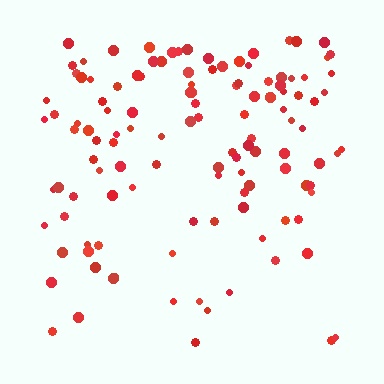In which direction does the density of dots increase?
From bottom to top, with the top side densest.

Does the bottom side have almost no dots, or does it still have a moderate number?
Still a moderate number, just noticeably fewer than the top.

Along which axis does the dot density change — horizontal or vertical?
Vertical.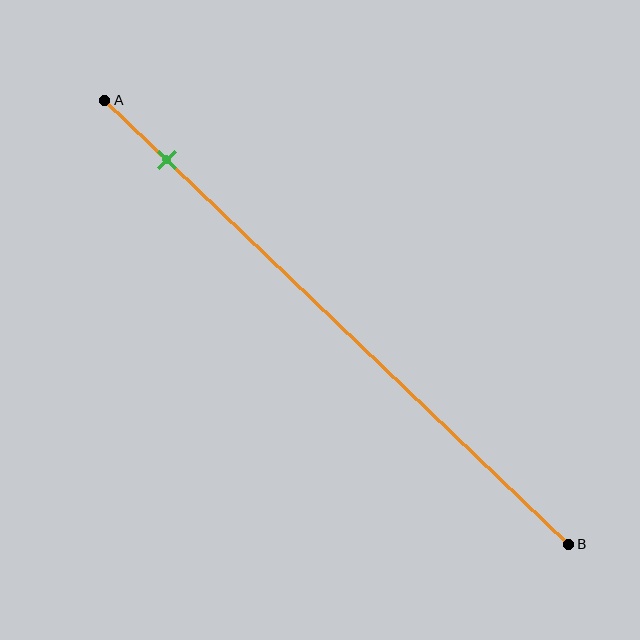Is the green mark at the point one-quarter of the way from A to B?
No, the mark is at about 15% from A, not at the 25% one-quarter point.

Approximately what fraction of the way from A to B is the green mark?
The green mark is approximately 15% of the way from A to B.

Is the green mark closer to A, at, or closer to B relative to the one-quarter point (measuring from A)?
The green mark is closer to point A than the one-quarter point of segment AB.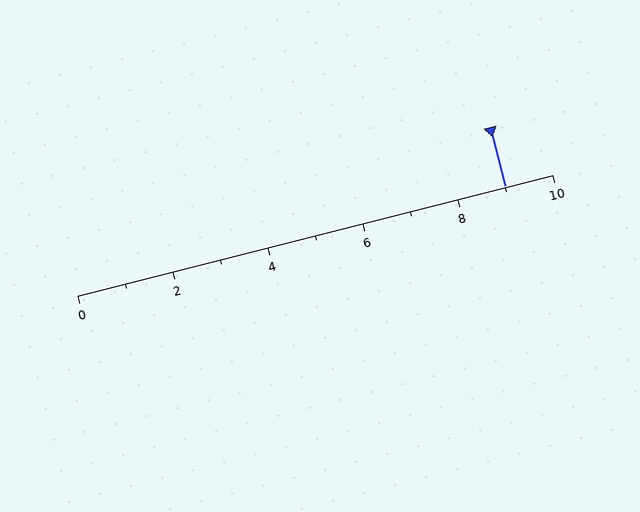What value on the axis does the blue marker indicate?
The marker indicates approximately 9.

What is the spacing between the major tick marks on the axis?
The major ticks are spaced 2 apart.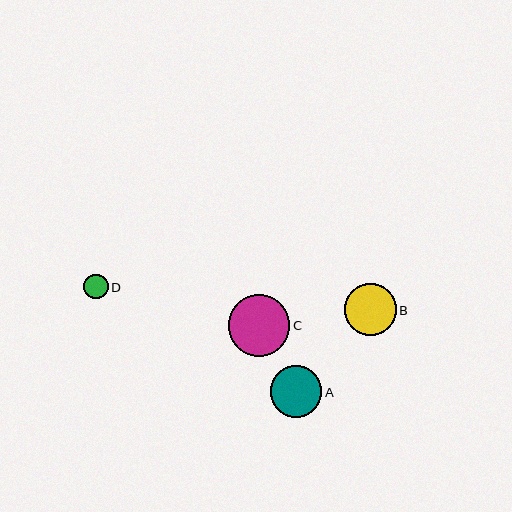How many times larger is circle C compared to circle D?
Circle C is approximately 2.5 times the size of circle D.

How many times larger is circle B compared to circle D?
Circle B is approximately 2.1 times the size of circle D.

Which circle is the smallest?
Circle D is the smallest with a size of approximately 25 pixels.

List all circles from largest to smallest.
From largest to smallest: C, A, B, D.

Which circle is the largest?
Circle C is the largest with a size of approximately 61 pixels.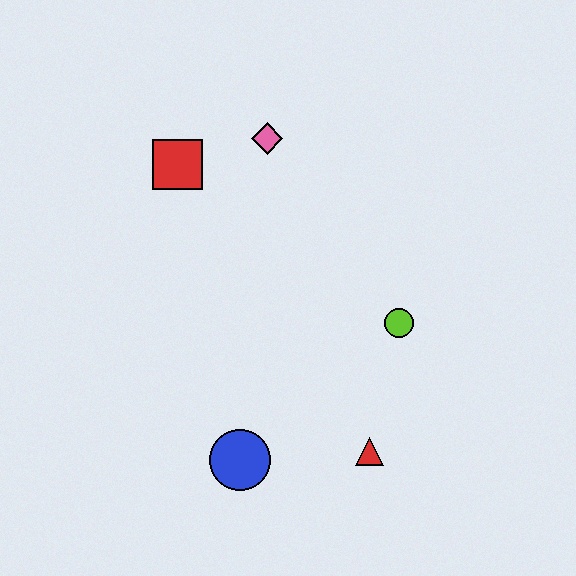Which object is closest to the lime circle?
The red triangle is closest to the lime circle.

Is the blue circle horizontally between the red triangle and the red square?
Yes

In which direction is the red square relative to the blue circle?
The red square is above the blue circle.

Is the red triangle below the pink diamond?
Yes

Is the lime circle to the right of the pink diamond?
Yes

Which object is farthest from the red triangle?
The red square is farthest from the red triangle.